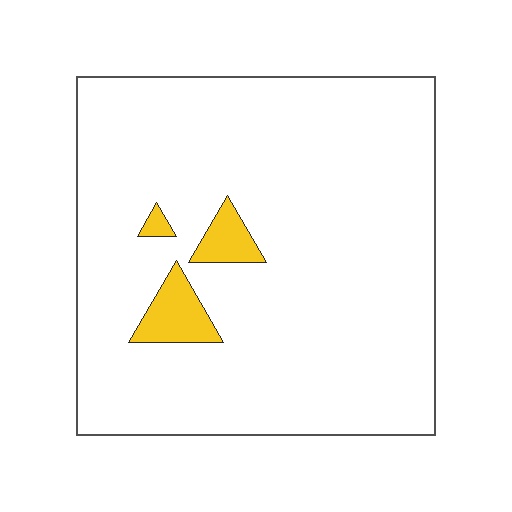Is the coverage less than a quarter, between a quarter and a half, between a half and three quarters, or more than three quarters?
Less than a quarter.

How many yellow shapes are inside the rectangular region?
3.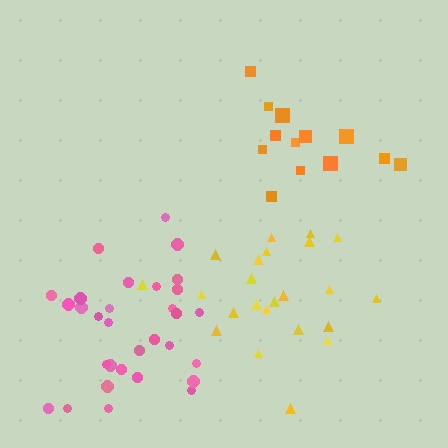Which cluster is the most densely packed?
Pink.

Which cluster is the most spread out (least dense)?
Orange.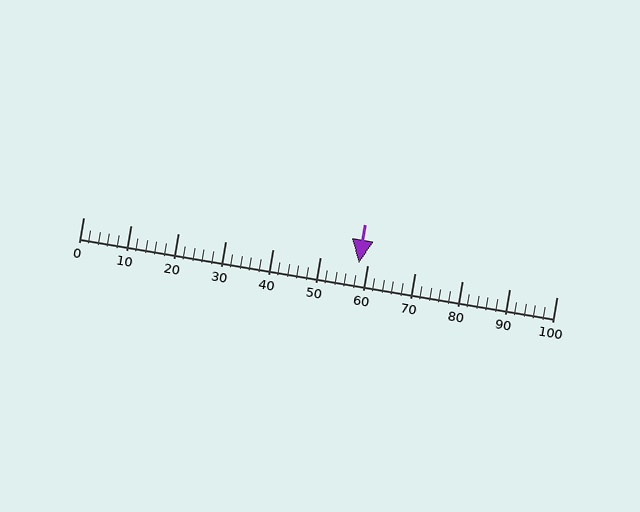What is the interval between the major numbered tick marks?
The major tick marks are spaced 10 units apart.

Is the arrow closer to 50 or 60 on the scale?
The arrow is closer to 60.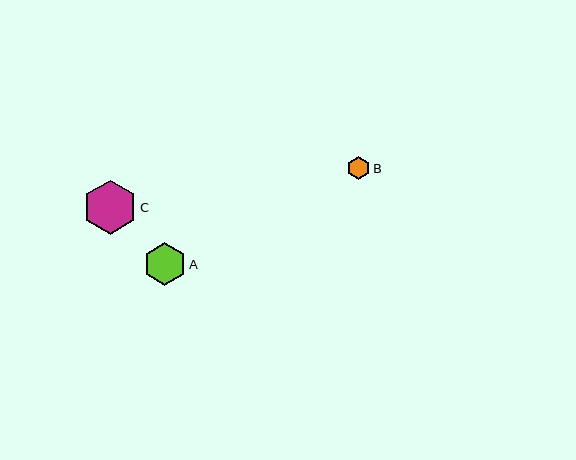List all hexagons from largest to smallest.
From largest to smallest: C, A, B.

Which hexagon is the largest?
Hexagon C is the largest with a size of approximately 54 pixels.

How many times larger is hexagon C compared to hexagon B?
Hexagon C is approximately 2.3 times the size of hexagon B.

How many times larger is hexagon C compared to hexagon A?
Hexagon C is approximately 1.3 times the size of hexagon A.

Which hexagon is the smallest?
Hexagon B is the smallest with a size of approximately 23 pixels.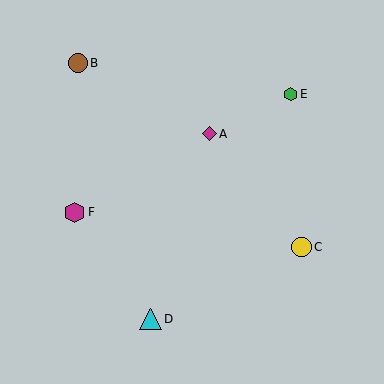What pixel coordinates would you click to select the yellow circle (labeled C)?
Click at (302, 247) to select the yellow circle C.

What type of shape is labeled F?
Shape F is a magenta hexagon.